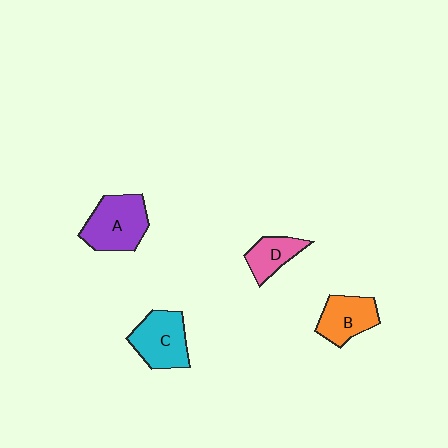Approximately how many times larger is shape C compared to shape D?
Approximately 1.6 times.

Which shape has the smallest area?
Shape D (pink).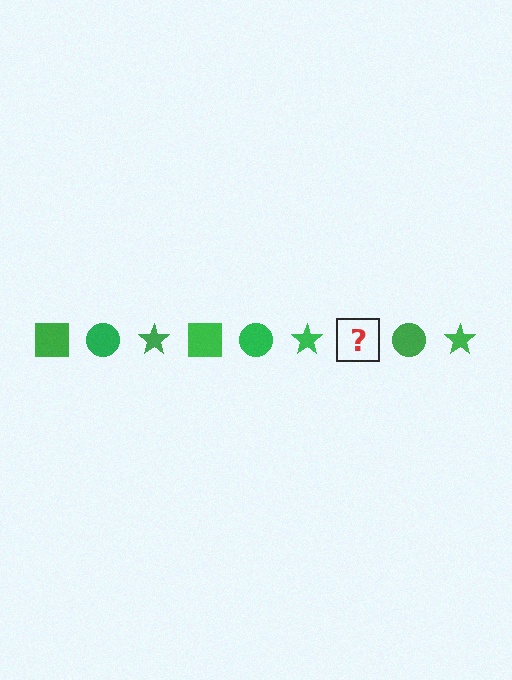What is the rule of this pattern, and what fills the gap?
The rule is that the pattern cycles through square, circle, star shapes in green. The gap should be filled with a green square.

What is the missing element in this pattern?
The missing element is a green square.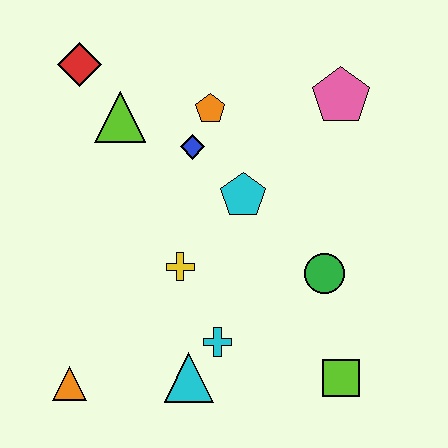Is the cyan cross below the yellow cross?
Yes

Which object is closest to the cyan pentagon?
The blue diamond is closest to the cyan pentagon.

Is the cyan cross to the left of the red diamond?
No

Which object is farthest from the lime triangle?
The lime square is farthest from the lime triangle.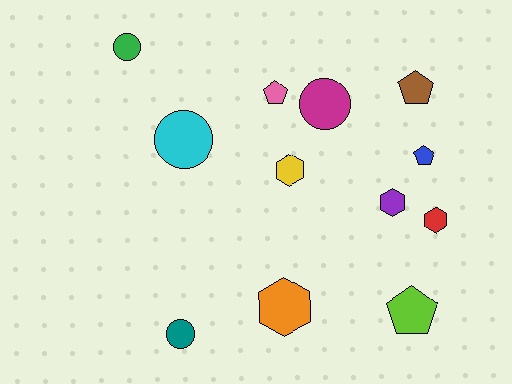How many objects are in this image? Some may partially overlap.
There are 12 objects.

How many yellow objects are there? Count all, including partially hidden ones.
There is 1 yellow object.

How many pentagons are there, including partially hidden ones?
There are 4 pentagons.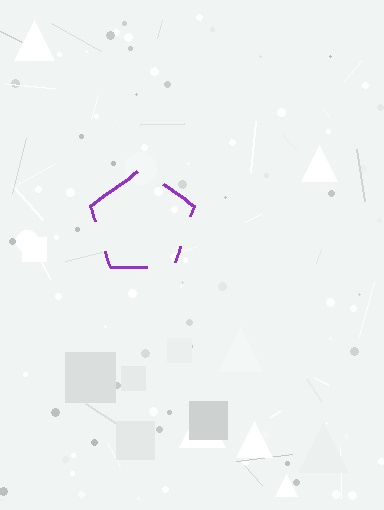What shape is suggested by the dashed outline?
The dashed outline suggests a pentagon.